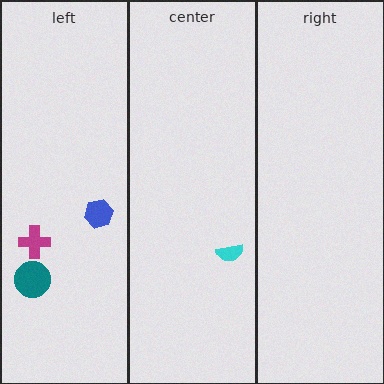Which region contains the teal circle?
The left region.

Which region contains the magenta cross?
The left region.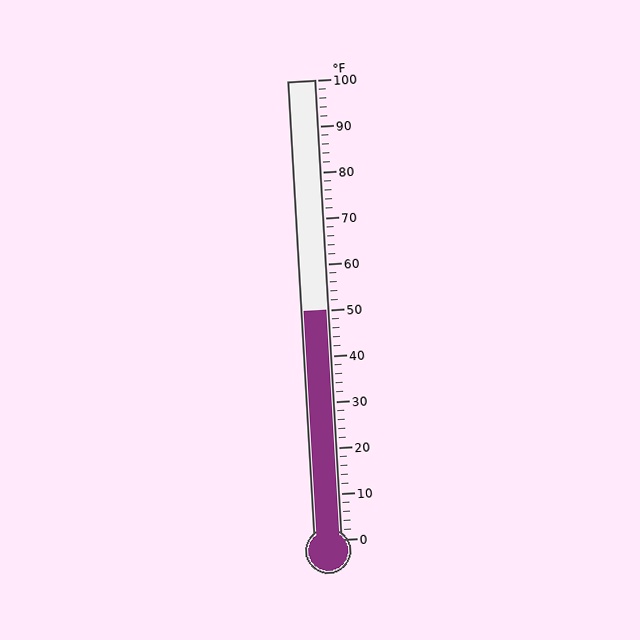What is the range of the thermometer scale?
The thermometer scale ranges from 0°F to 100°F.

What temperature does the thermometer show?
The thermometer shows approximately 50°F.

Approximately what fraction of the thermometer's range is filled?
The thermometer is filled to approximately 50% of its range.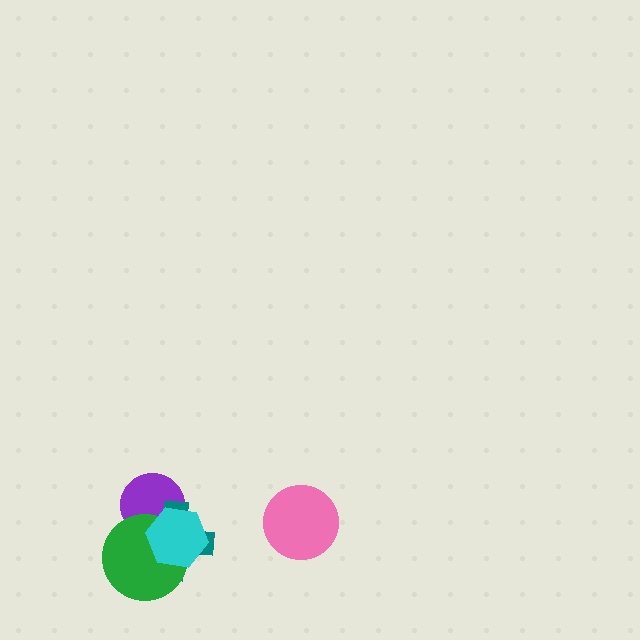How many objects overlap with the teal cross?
3 objects overlap with the teal cross.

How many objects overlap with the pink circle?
0 objects overlap with the pink circle.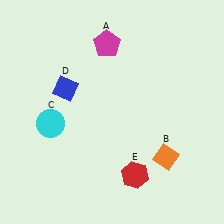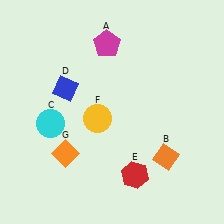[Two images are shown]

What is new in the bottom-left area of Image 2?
A yellow circle (F) was added in the bottom-left area of Image 2.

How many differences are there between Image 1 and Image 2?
There are 2 differences between the two images.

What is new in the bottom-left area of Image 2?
An orange diamond (G) was added in the bottom-left area of Image 2.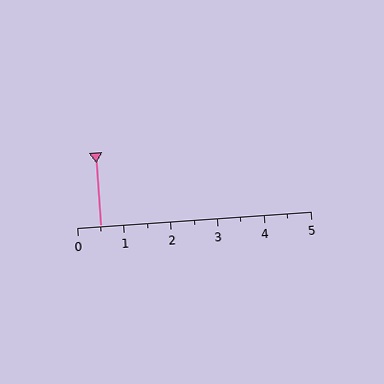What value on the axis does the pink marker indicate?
The marker indicates approximately 0.5.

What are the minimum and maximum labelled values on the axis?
The axis runs from 0 to 5.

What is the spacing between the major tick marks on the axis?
The major ticks are spaced 1 apart.